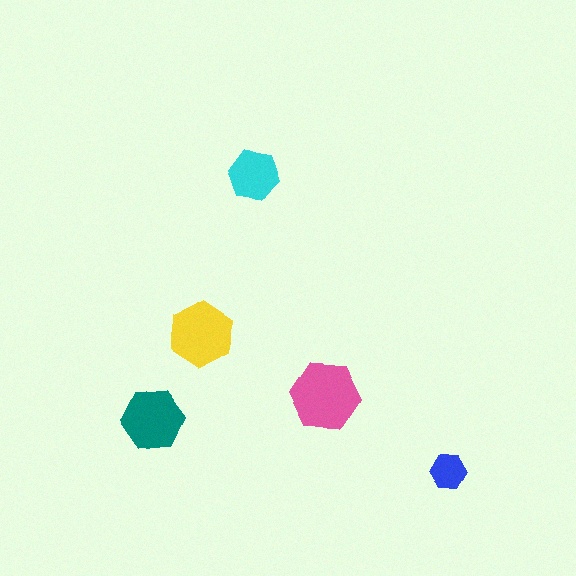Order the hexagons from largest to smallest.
the pink one, the yellow one, the teal one, the cyan one, the blue one.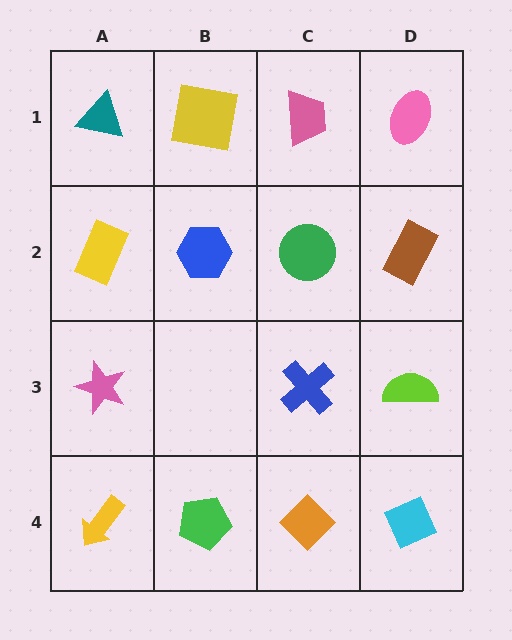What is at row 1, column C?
A pink trapezoid.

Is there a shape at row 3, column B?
No, that cell is empty.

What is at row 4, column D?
A cyan diamond.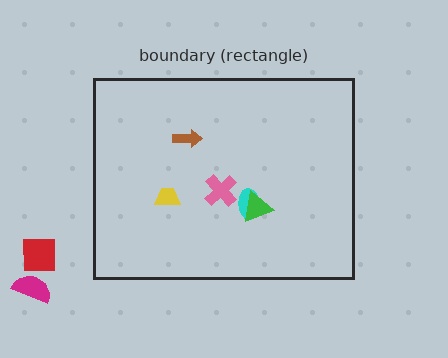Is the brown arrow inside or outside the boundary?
Inside.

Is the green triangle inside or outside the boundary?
Inside.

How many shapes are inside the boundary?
5 inside, 2 outside.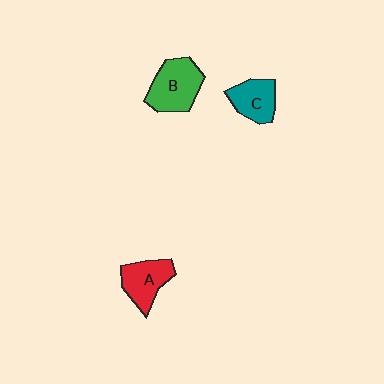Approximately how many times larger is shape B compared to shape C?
Approximately 1.4 times.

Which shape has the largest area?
Shape B (green).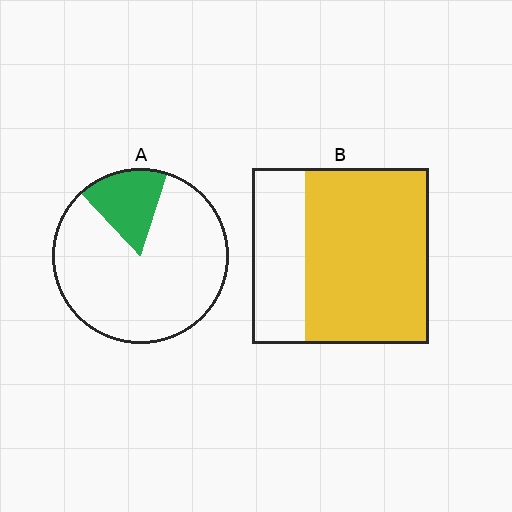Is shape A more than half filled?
No.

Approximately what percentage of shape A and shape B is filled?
A is approximately 15% and B is approximately 70%.